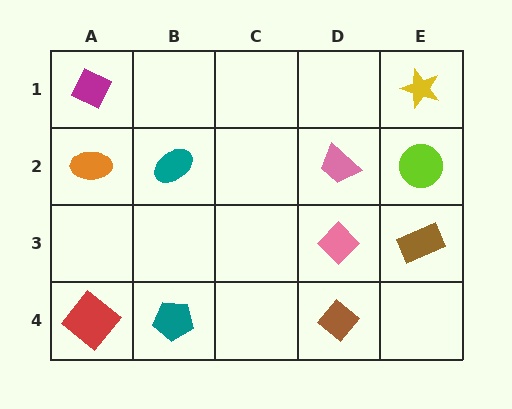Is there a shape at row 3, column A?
No, that cell is empty.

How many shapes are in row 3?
2 shapes.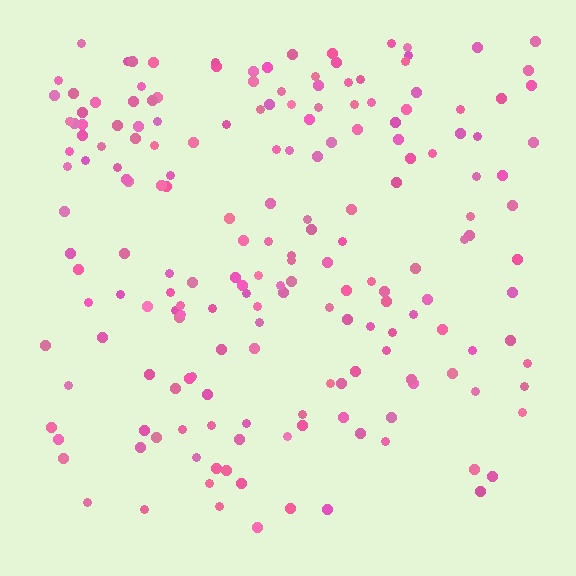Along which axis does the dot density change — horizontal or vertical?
Vertical.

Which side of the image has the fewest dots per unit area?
The bottom.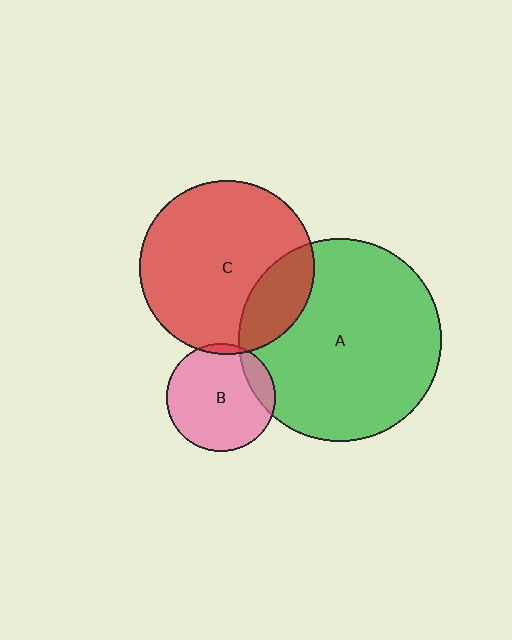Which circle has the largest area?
Circle A (green).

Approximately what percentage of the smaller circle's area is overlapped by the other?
Approximately 20%.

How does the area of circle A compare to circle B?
Approximately 3.5 times.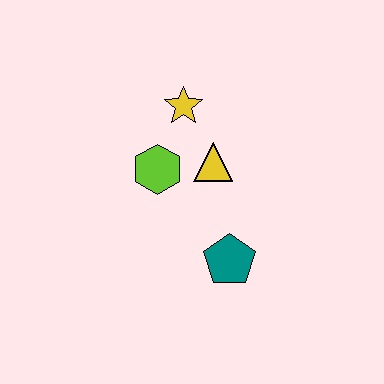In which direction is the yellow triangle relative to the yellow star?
The yellow triangle is below the yellow star.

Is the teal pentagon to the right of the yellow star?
Yes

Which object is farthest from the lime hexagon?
The teal pentagon is farthest from the lime hexagon.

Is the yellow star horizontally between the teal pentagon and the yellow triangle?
No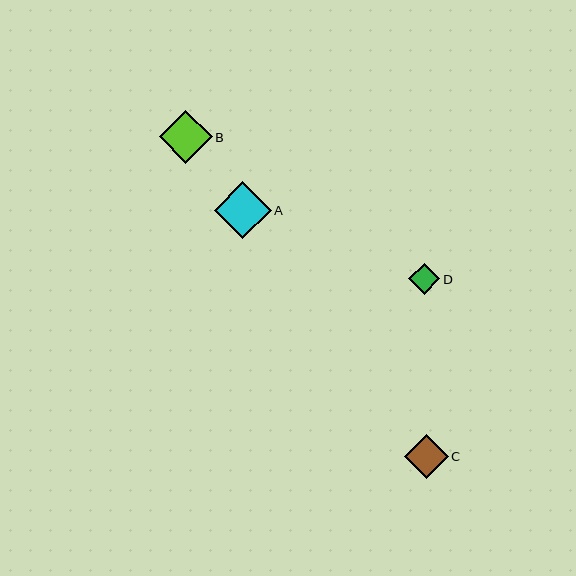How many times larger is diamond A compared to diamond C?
Diamond A is approximately 1.3 times the size of diamond C.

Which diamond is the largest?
Diamond A is the largest with a size of approximately 56 pixels.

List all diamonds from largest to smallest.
From largest to smallest: A, B, C, D.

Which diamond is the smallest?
Diamond D is the smallest with a size of approximately 31 pixels.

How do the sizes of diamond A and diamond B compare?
Diamond A and diamond B are approximately the same size.